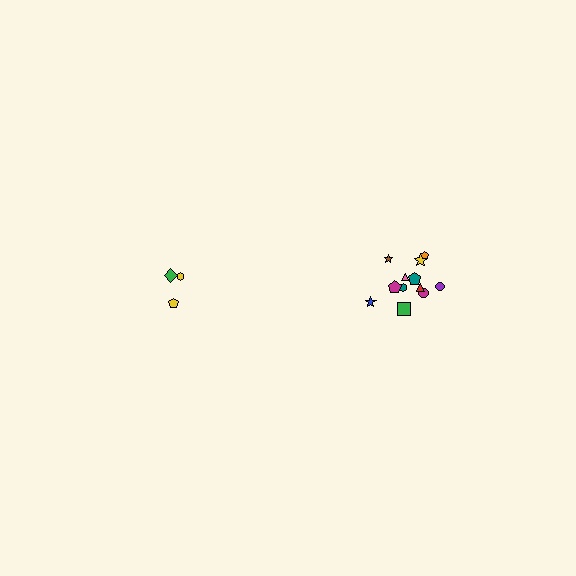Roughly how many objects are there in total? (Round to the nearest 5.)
Roughly 15 objects in total.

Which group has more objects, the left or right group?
The right group.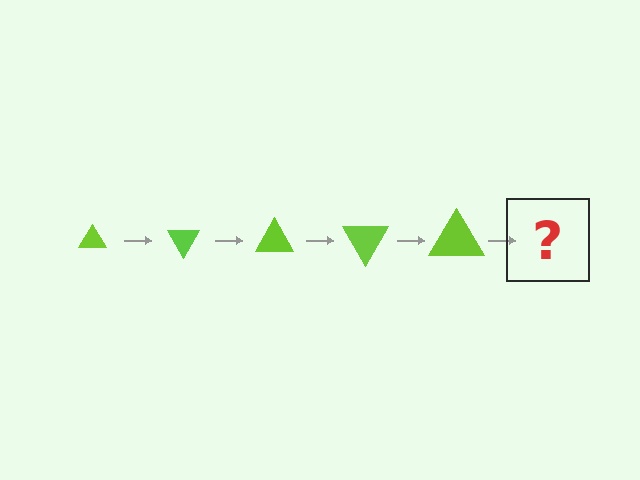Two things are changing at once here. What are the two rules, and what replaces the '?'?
The two rules are that the triangle grows larger each step and it rotates 60 degrees each step. The '?' should be a triangle, larger than the previous one and rotated 300 degrees from the start.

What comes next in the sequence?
The next element should be a triangle, larger than the previous one and rotated 300 degrees from the start.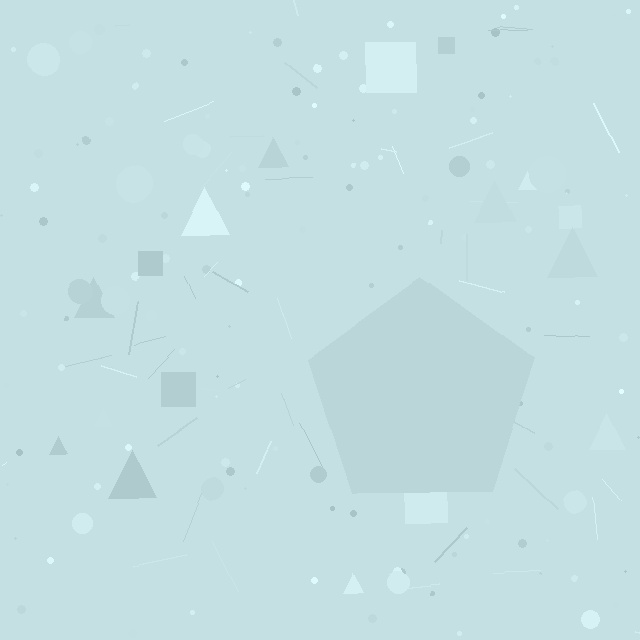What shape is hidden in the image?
A pentagon is hidden in the image.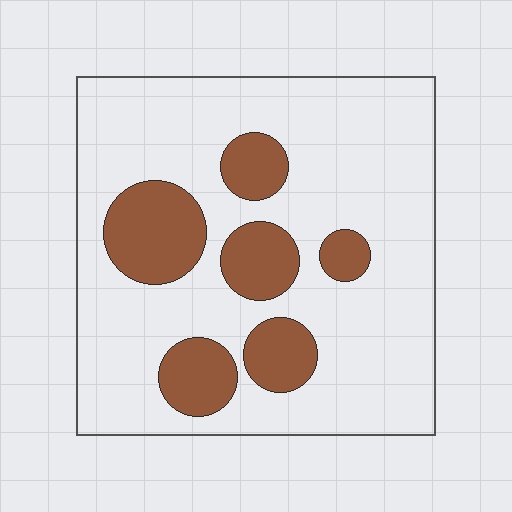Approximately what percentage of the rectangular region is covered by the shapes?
Approximately 20%.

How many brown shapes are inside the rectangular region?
6.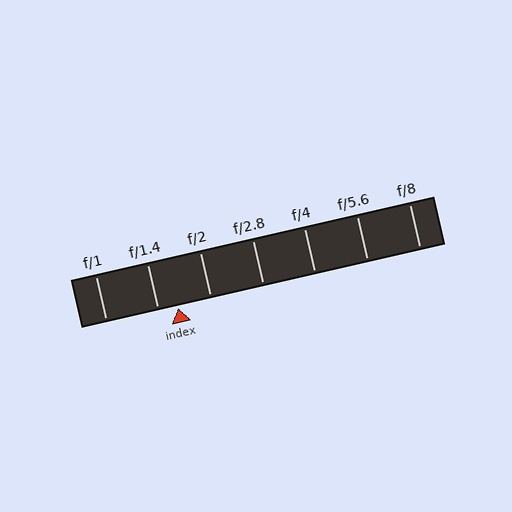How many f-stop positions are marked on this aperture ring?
There are 7 f-stop positions marked.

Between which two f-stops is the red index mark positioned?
The index mark is between f/1.4 and f/2.